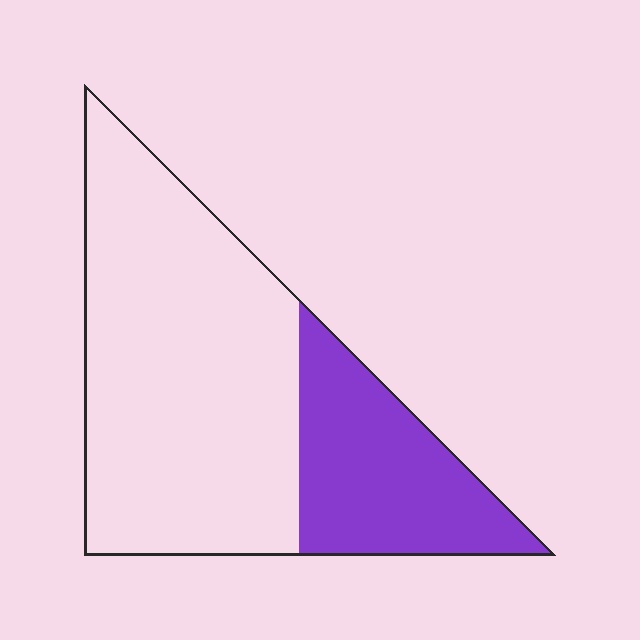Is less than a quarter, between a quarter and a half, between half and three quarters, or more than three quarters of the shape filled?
Between a quarter and a half.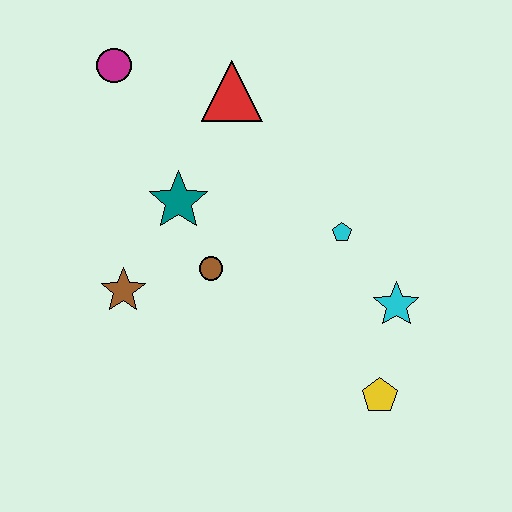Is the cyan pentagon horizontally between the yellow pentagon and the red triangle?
Yes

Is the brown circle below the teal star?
Yes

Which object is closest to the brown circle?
The teal star is closest to the brown circle.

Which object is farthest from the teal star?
The yellow pentagon is farthest from the teal star.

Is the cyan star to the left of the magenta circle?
No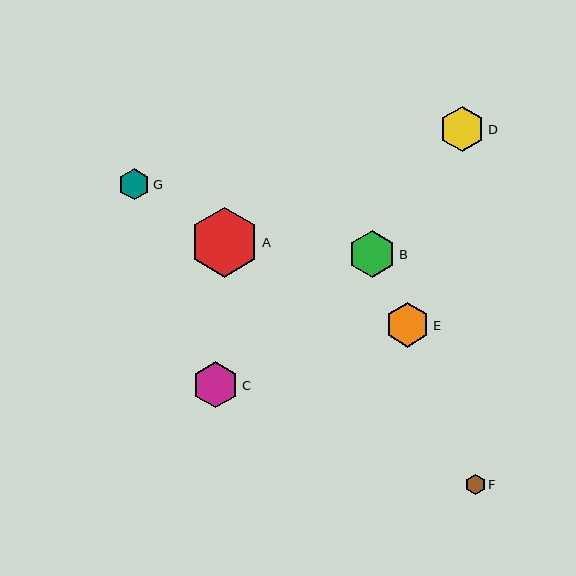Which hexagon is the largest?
Hexagon A is the largest with a size of approximately 70 pixels.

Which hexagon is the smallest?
Hexagon F is the smallest with a size of approximately 20 pixels.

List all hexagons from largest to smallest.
From largest to smallest: A, B, C, D, E, G, F.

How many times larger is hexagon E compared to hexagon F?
Hexagon E is approximately 2.2 times the size of hexagon F.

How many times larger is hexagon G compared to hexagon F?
Hexagon G is approximately 1.6 times the size of hexagon F.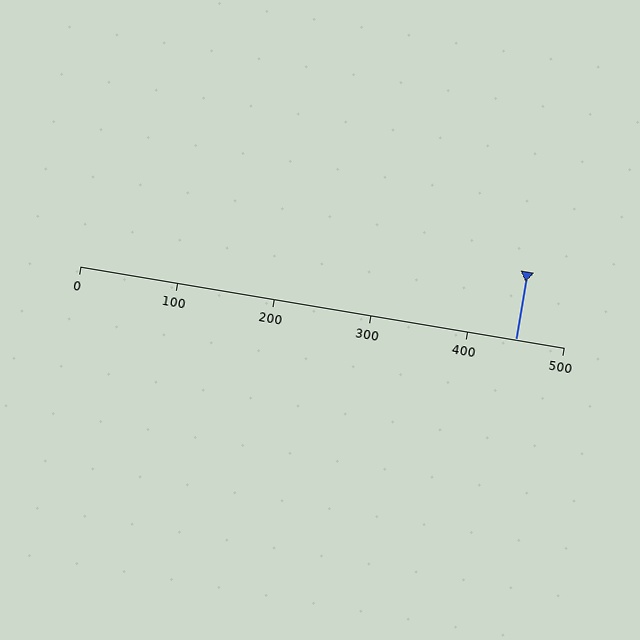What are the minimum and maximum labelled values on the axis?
The axis runs from 0 to 500.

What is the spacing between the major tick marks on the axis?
The major ticks are spaced 100 apart.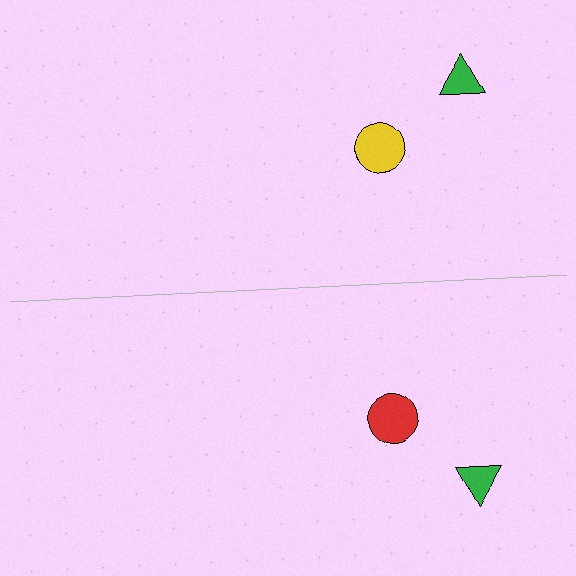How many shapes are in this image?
There are 4 shapes in this image.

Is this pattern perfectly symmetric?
No, the pattern is not perfectly symmetric. The red circle on the bottom side breaks the symmetry — its mirror counterpart is yellow.